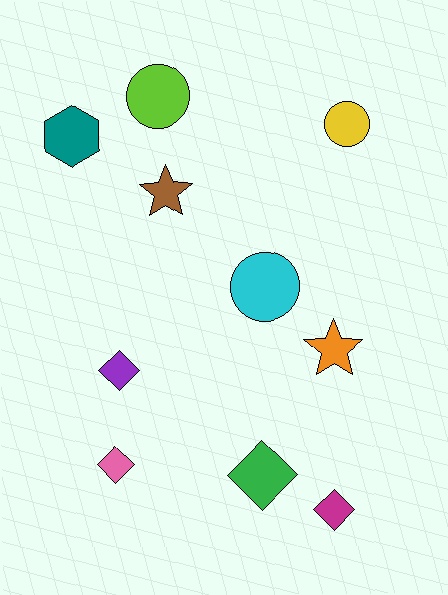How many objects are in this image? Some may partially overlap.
There are 10 objects.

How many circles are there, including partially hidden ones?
There are 3 circles.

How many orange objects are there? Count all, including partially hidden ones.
There is 1 orange object.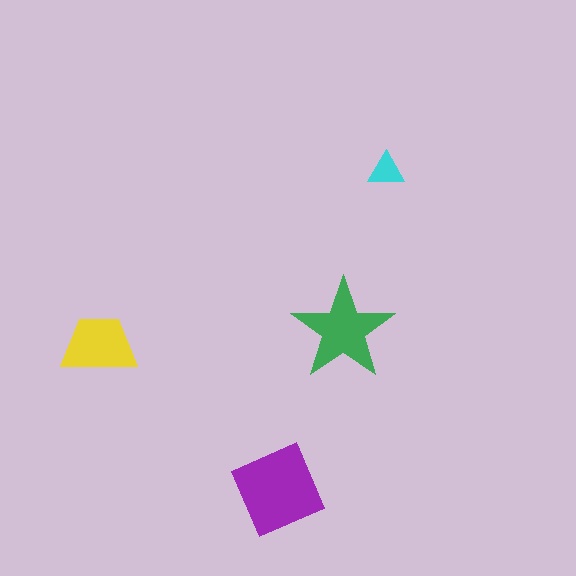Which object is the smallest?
The cyan triangle.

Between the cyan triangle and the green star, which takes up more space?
The green star.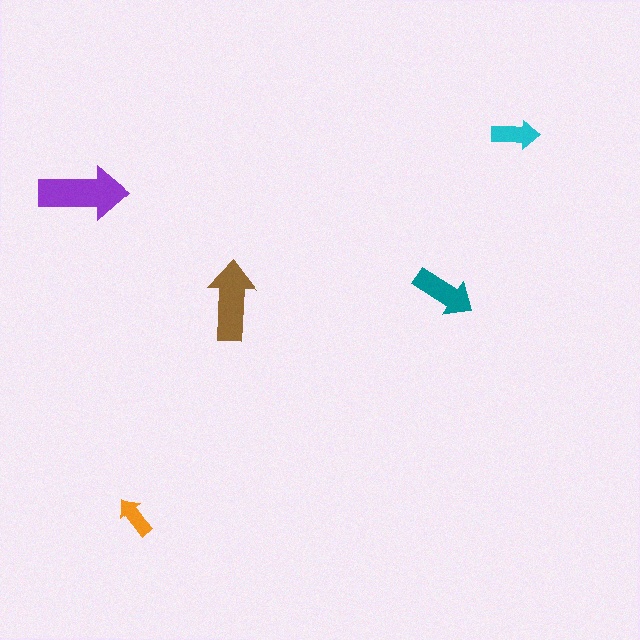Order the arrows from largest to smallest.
the purple one, the brown one, the teal one, the cyan one, the orange one.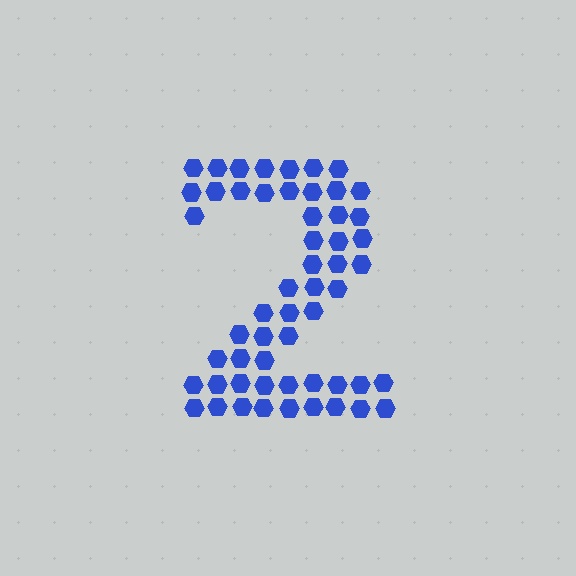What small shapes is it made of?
It is made of small hexagons.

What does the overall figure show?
The overall figure shows the digit 2.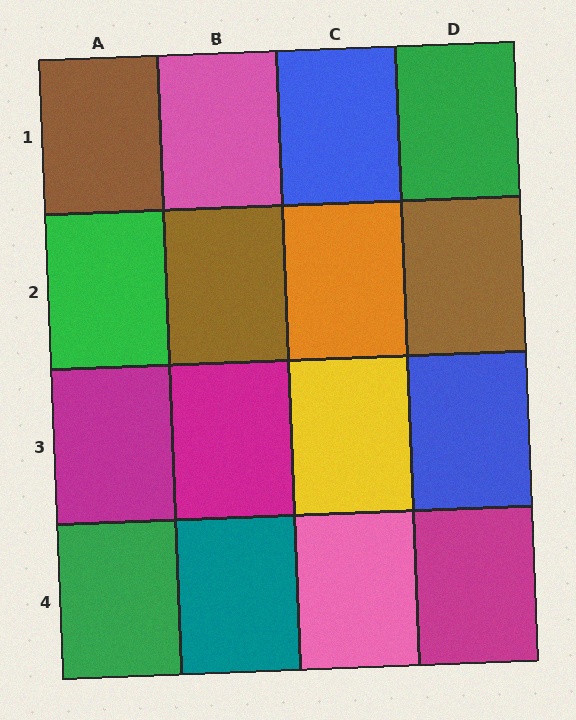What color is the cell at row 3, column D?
Blue.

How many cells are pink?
2 cells are pink.